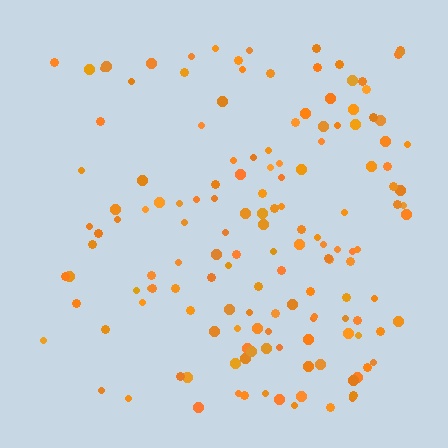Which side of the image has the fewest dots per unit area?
The left.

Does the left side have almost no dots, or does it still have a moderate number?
Still a moderate number, just noticeably fewer than the right.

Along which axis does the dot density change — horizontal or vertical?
Horizontal.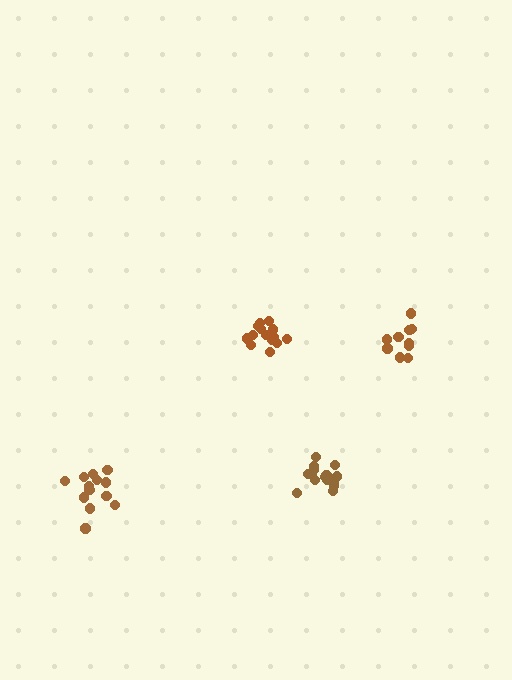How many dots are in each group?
Group 1: 11 dots, Group 2: 13 dots, Group 3: 17 dots, Group 4: 16 dots (57 total).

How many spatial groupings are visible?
There are 4 spatial groupings.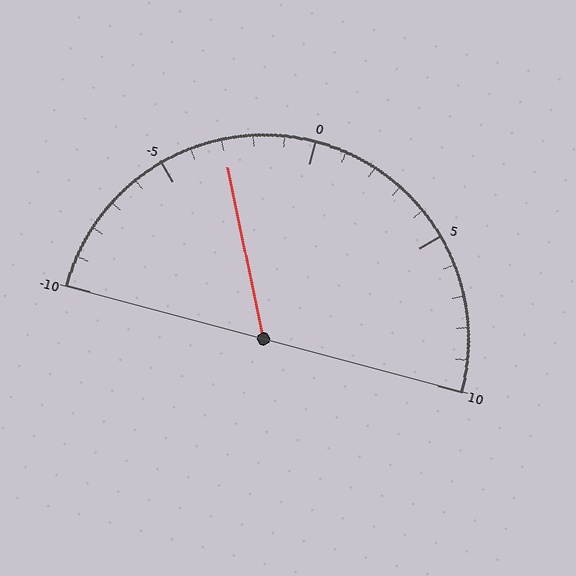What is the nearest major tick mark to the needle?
The nearest major tick mark is -5.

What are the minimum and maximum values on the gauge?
The gauge ranges from -10 to 10.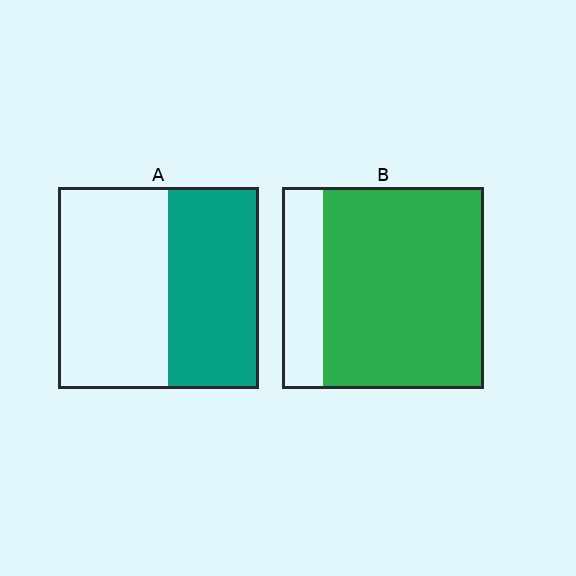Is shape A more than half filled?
No.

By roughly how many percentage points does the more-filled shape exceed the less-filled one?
By roughly 35 percentage points (B over A).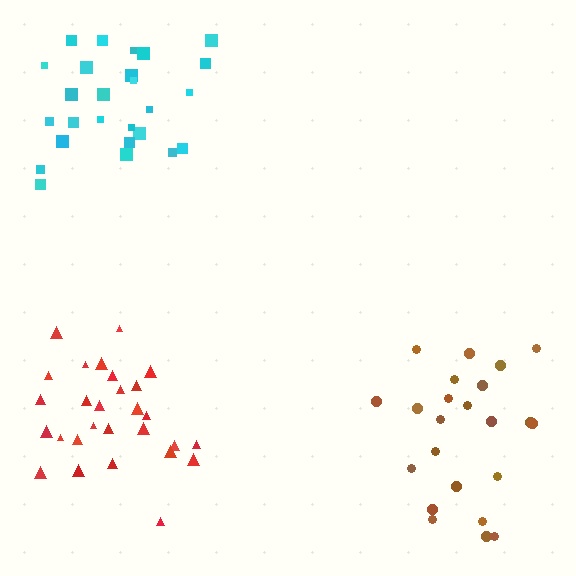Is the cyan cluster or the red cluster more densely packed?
Red.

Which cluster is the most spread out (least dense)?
Brown.